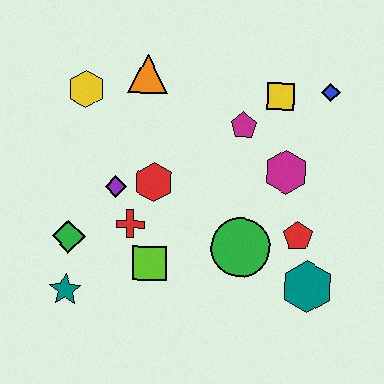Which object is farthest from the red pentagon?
The yellow hexagon is farthest from the red pentagon.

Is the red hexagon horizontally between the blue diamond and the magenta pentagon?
No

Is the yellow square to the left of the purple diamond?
No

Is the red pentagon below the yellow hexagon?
Yes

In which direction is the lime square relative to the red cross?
The lime square is below the red cross.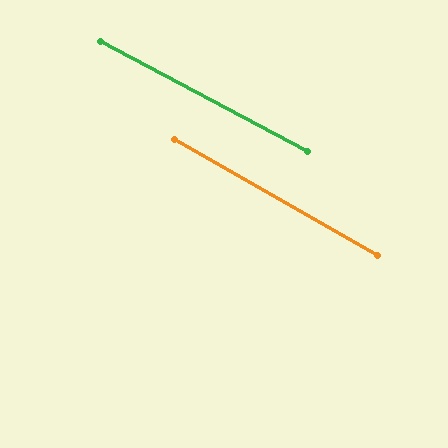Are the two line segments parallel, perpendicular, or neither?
Parallel — their directions differ by only 1.9°.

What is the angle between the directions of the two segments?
Approximately 2 degrees.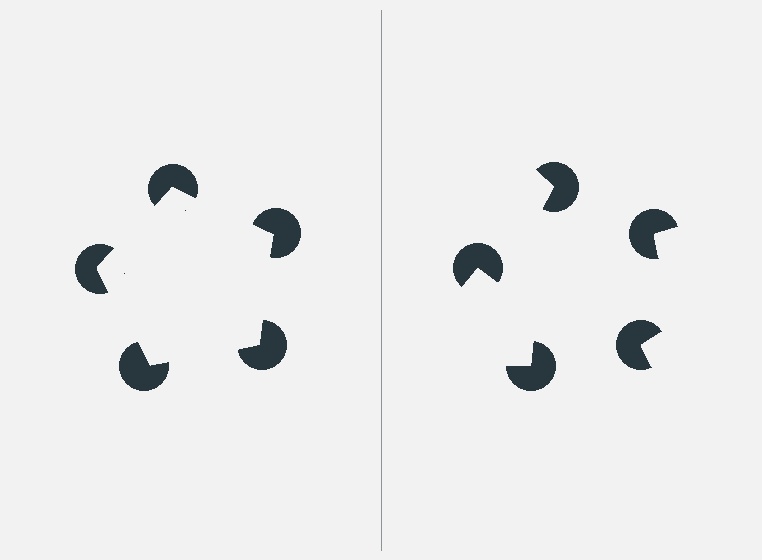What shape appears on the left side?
An illusory pentagon.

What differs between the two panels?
The pac-man discs are positioned identically on both sides; only the wedge orientations differ. On the left they align to a pentagon; on the right they are misaligned.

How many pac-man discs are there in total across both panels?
10 — 5 on each side.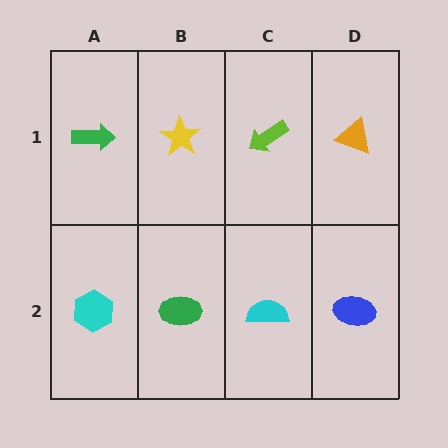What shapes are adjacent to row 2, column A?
A green arrow (row 1, column A), a green ellipse (row 2, column B).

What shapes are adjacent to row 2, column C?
A lime arrow (row 1, column C), a green ellipse (row 2, column B), a blue ellipse (row 2, column D).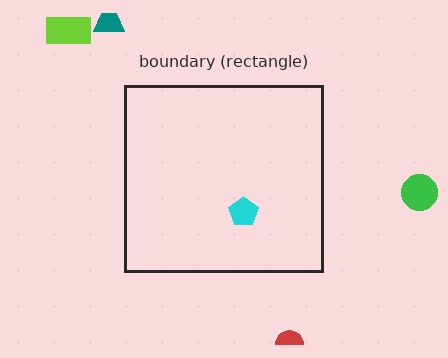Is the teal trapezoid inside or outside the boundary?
Outside.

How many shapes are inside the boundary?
1 inside, 4 outside.